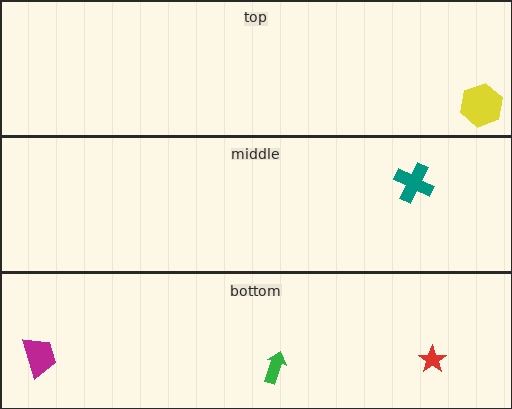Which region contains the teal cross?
The middle region.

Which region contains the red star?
The bottom region.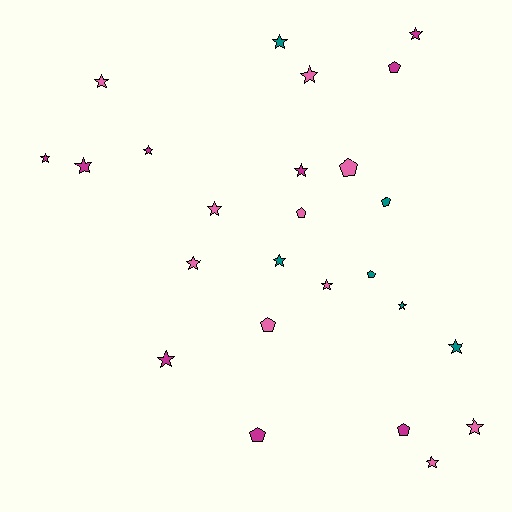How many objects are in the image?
There are 25 objects.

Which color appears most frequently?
Pink, with 10 objects.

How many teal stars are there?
There are 4 teal stars.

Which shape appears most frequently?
Star, with 17 objects.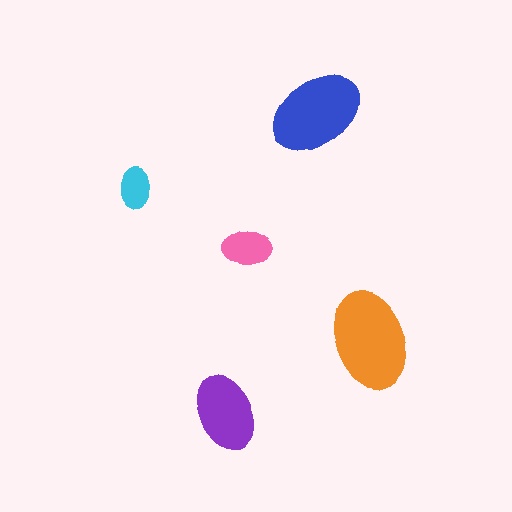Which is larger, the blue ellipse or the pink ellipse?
The blue one.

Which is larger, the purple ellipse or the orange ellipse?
The orange one.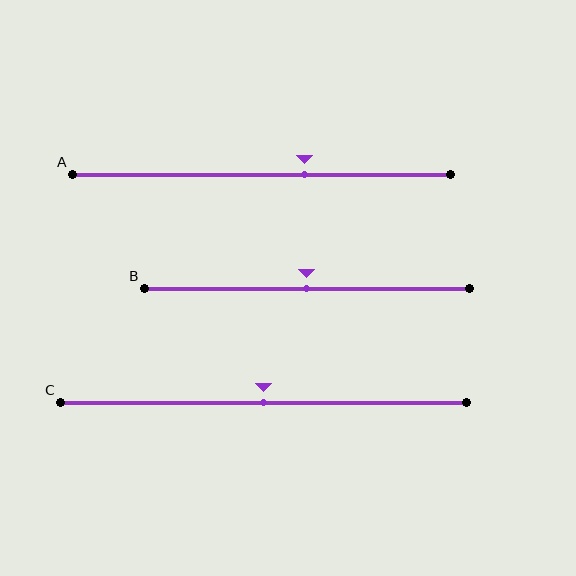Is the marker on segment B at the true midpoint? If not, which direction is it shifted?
Yes, the marker on segment B is at the true midpoint.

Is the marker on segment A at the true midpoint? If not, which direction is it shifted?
No, the marker on segment A is shifted to the right by about 11% of the segment length.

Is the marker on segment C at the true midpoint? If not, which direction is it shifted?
Yes, the marker on segment C is at the true midpoint.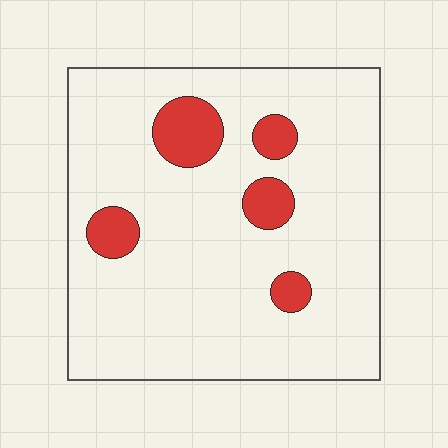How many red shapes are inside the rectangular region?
5.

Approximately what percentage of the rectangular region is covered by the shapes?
Approximately 10%.